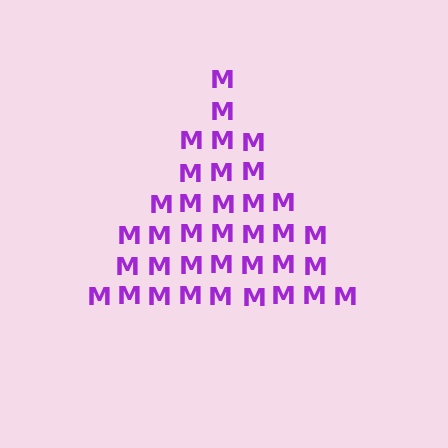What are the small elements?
The small elements are letter M's.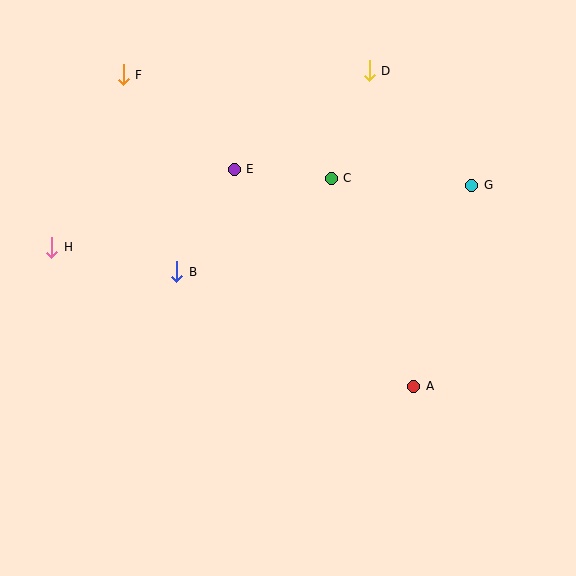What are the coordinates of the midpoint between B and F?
The midpoint between B and F is at (150, 173).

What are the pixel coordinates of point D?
Point D is at (369, 71).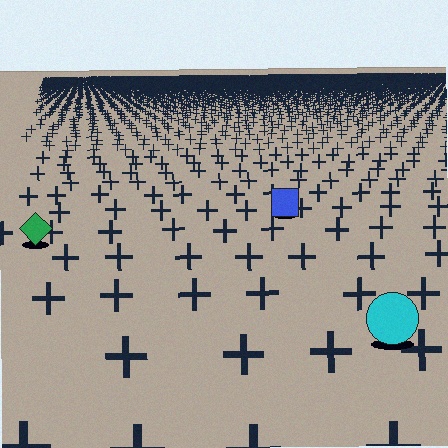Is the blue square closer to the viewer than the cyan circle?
No. The cyan circle is closer — you can tell from the texture gradient: the ground texture is coarser near it.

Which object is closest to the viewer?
The cyan circle is closest. The texture marks near it are larger and more spread out.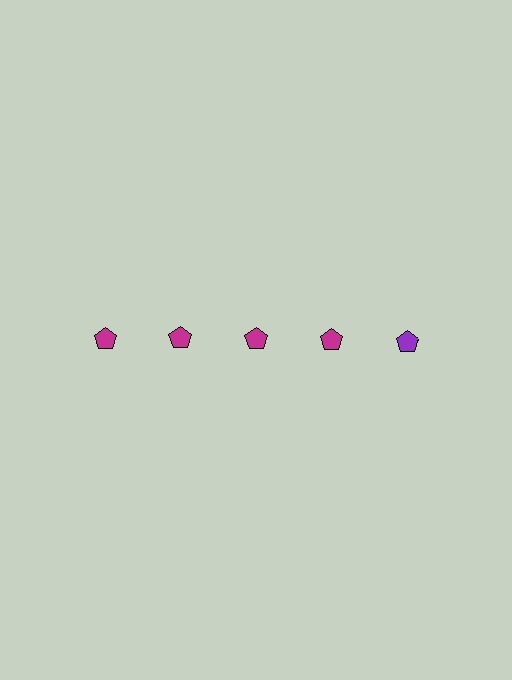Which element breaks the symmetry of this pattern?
The purple pentagon in the top row, rightmost column breaks the symmetry. All other shapes are magenta pentagons.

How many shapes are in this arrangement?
There are 5 shapes arranged in a grid pattern.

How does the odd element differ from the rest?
It has a different color: purple instead of magenta.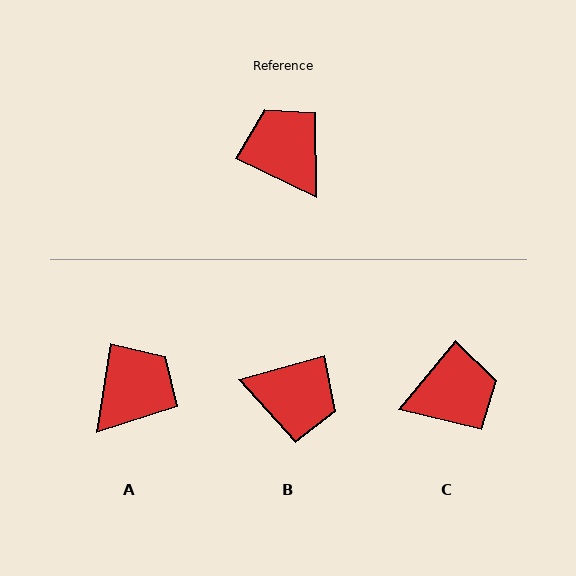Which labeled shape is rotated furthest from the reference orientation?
B, about 139 degrees away.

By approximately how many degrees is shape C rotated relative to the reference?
Approximately 104 degrees clockwise.